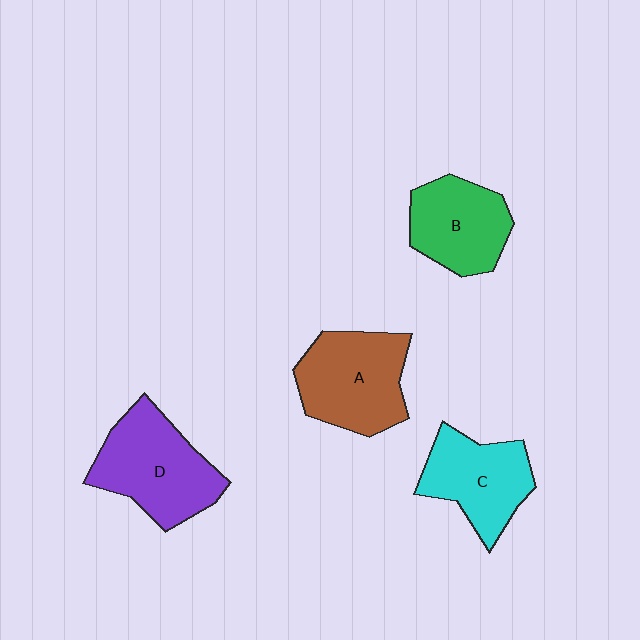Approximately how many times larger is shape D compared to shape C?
Approximately 1.2 times.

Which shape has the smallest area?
Shape B (green).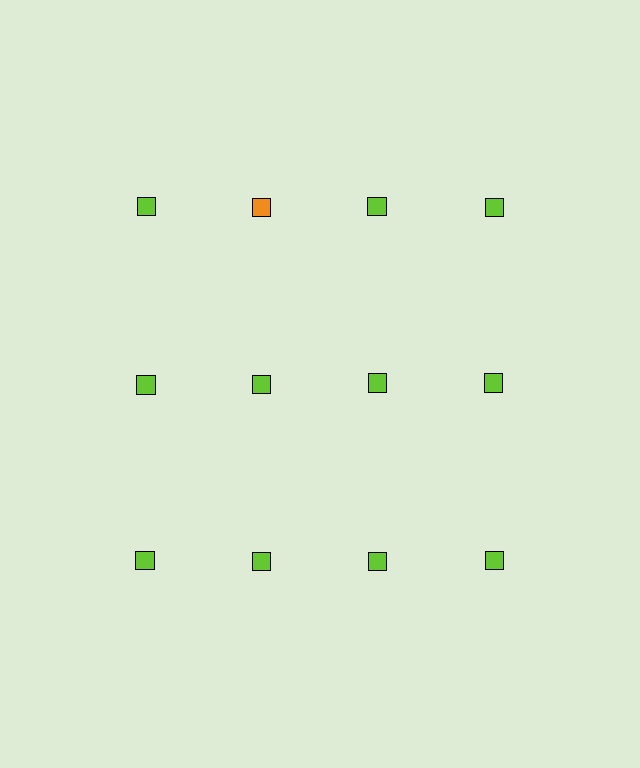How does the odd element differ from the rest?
It has a different color: orange instead of lime.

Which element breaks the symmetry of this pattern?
The orange square in the top row, second from left column breaks the symmetry. All other shapes are lime squares.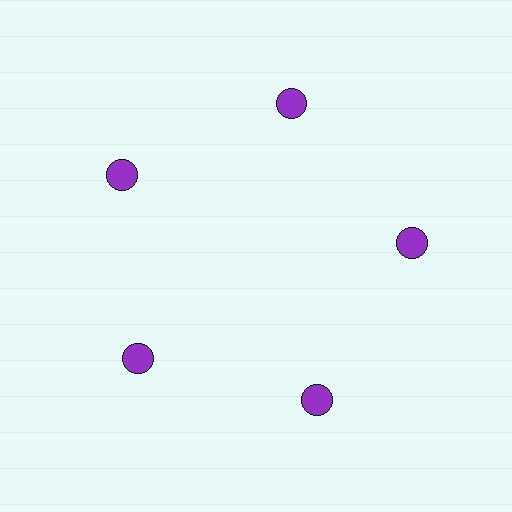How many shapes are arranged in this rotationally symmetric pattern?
There are 5 shapes, arranged in 5 groups of 1.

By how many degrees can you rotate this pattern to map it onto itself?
The pattern maps onto itself every 72 degrees of rotation.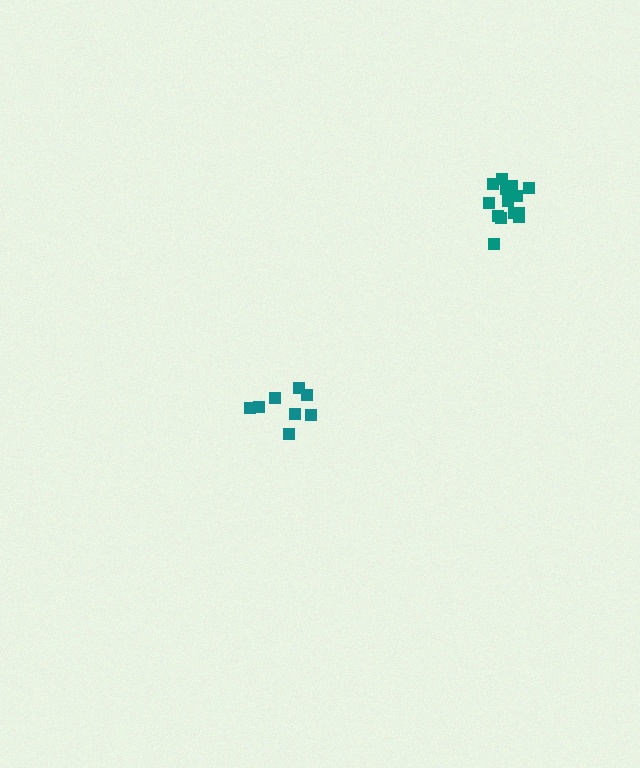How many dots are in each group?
Group 1: 14 dots, Group 2: 8 dots (22 total).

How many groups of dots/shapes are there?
There are 2 groups.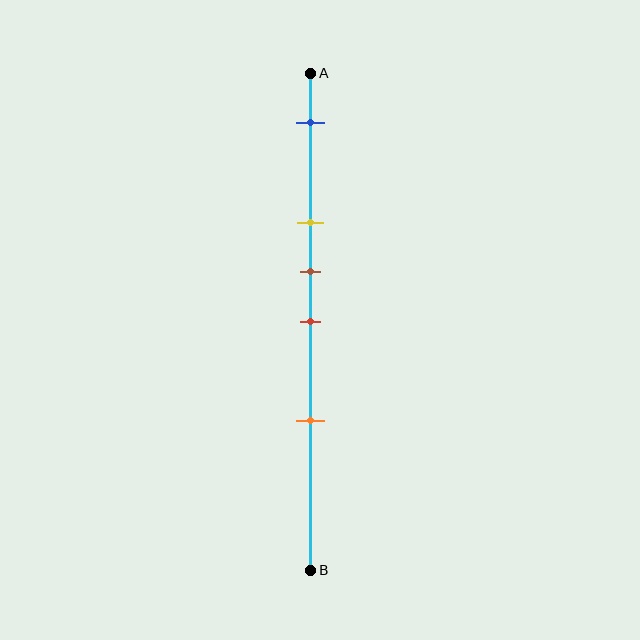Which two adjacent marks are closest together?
The brown and red marks are the closest adjacent pair.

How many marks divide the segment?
There are 5 marks dividing the segment.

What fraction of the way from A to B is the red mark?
The red mark is approximately 50% (0.5) of the way from A to B.